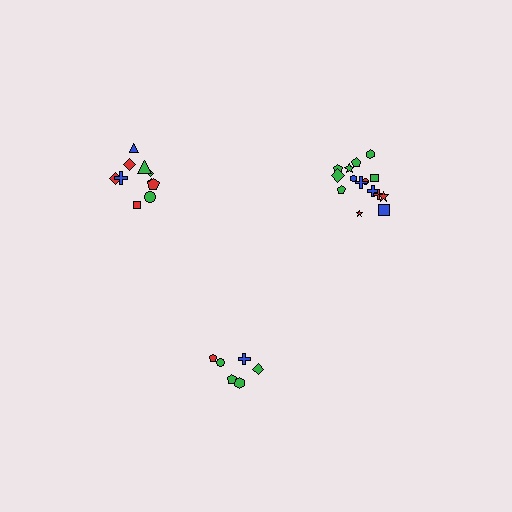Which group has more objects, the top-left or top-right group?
The top-right group.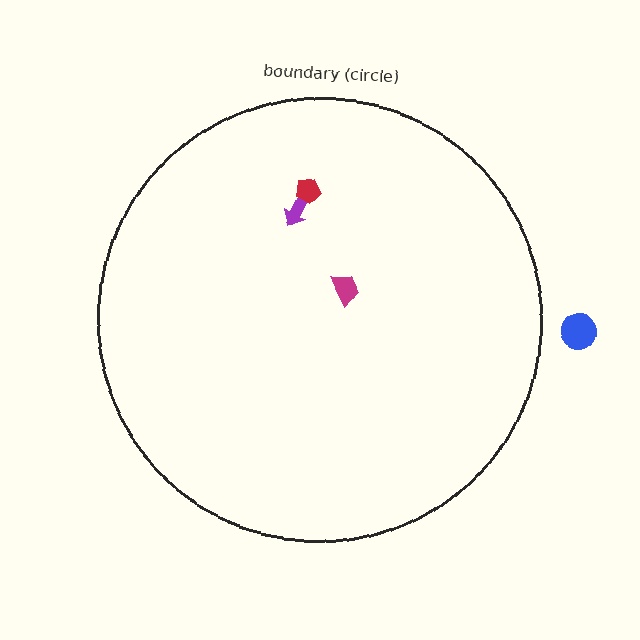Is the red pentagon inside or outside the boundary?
Inside.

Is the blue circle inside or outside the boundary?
Outside.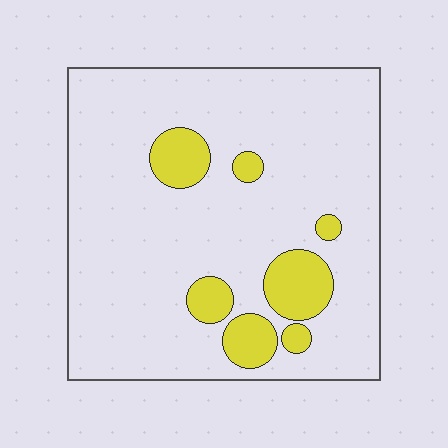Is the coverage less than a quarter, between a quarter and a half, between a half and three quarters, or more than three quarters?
Less than a quarter.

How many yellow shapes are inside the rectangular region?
7.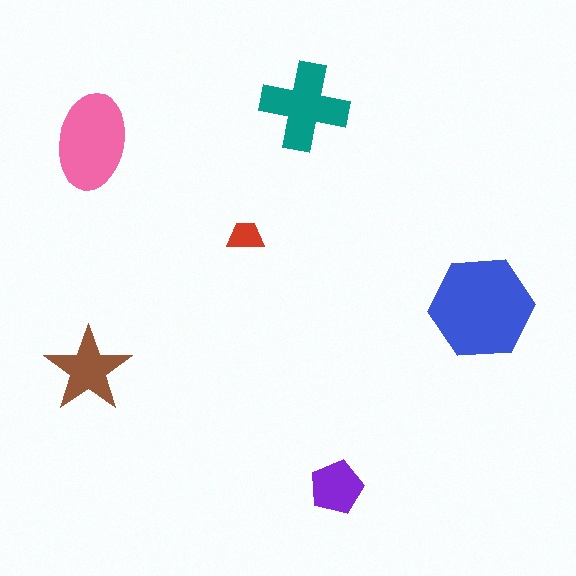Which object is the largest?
The blue hexagon.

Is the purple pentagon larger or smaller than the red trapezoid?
Larger.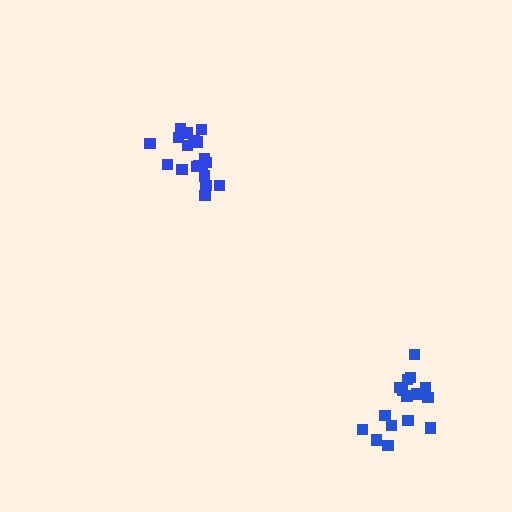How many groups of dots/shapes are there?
There are 2 groups.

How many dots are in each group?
Group 1: 19 dots, Group 2: 16 dots (35 total).